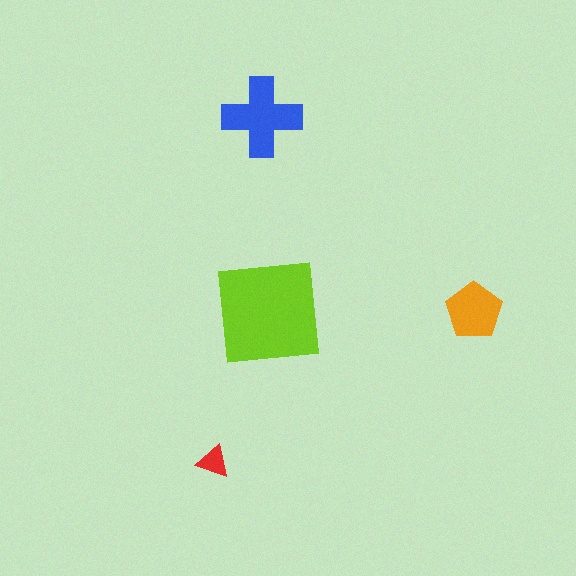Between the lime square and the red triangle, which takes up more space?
The lime square.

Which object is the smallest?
The red triangle.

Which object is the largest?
The lime square.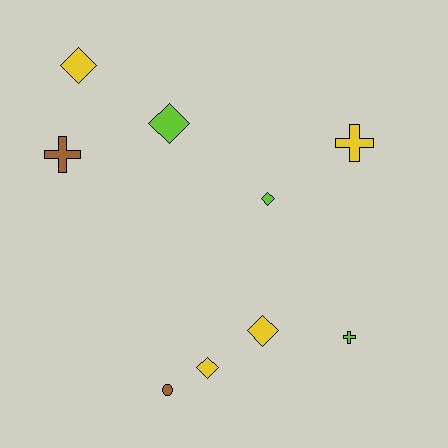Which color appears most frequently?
Yellow, with 4 objects.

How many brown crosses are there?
There is 1 brown cross.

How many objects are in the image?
There are 9 objects.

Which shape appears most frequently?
Diamond, with 5 objects.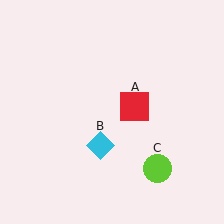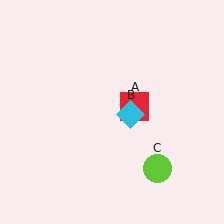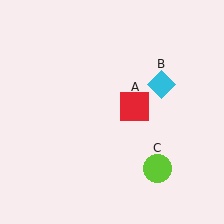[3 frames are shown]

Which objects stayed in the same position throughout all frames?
Red square (object A) and lime circle (object C) remained stationary.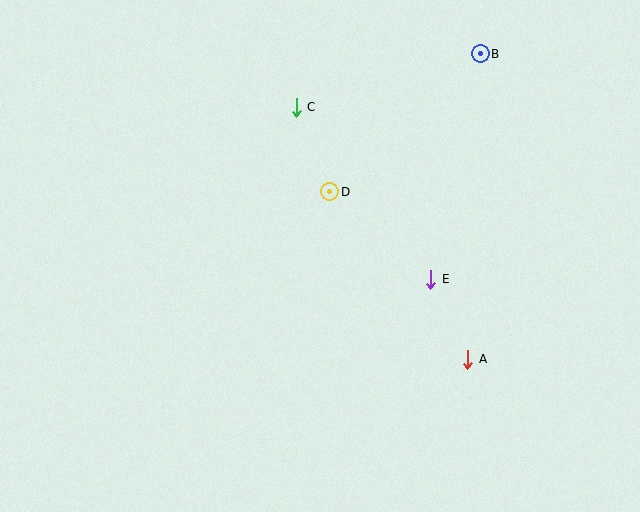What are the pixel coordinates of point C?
Point C is at (296, 107).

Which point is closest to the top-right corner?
Point B is closest to the top-right corner.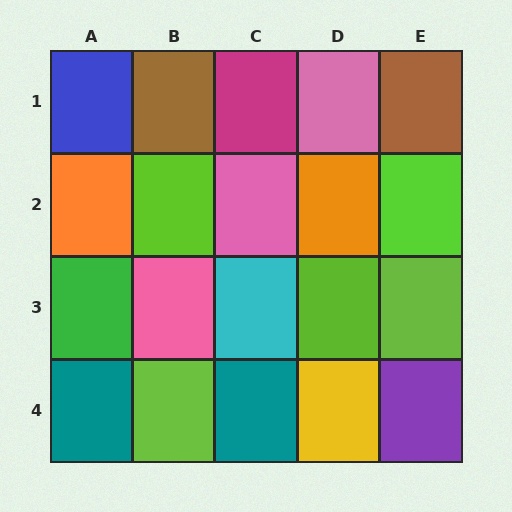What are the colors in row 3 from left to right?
Green, pink, cyan, lime, lime.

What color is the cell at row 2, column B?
Lime.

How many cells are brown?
2 cells are brown.